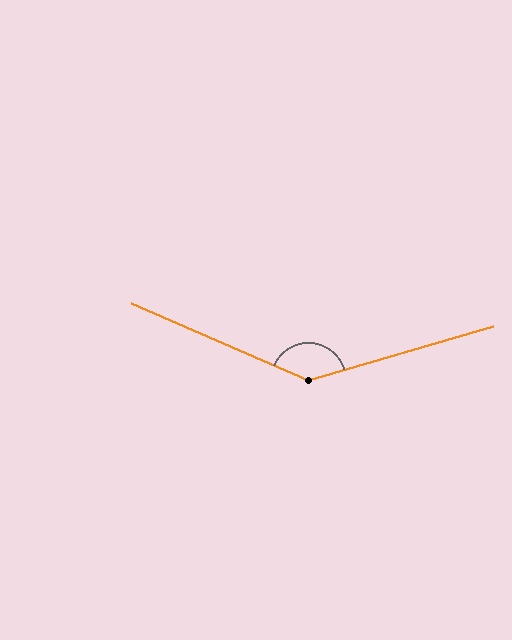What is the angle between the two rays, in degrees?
Approximately 140 degrees.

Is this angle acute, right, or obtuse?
It is obtuse.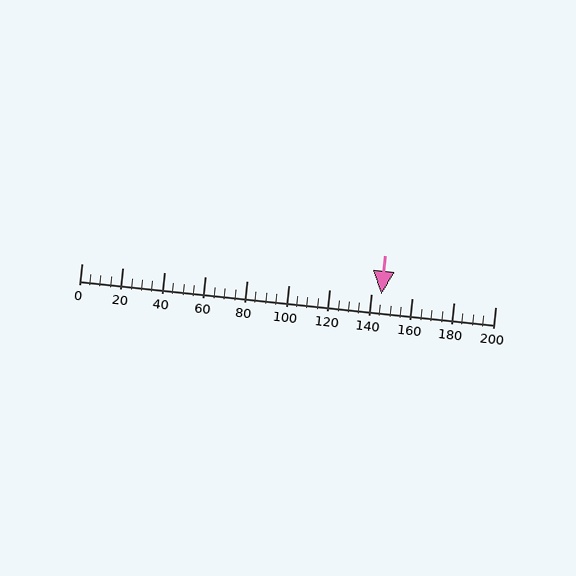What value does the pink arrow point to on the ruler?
The pink arrow points to approximately 145.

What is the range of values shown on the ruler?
The ruler shows values from 0 to 200.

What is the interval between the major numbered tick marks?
The major tick marks are spaced 20 units apart.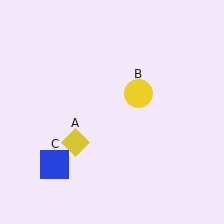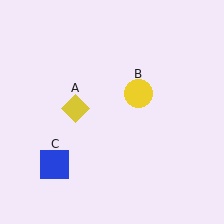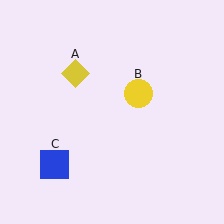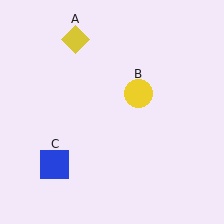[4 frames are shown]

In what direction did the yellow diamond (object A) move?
The yellow diamond (object A) moved up.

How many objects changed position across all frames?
1 object changed position: yellow diamond (object A).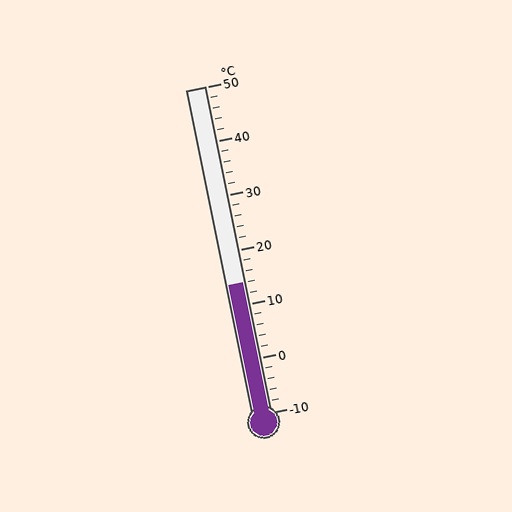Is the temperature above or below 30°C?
The temperature is below 30°C.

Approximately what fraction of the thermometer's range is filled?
The thermometer is filled to approximately 40% of its range.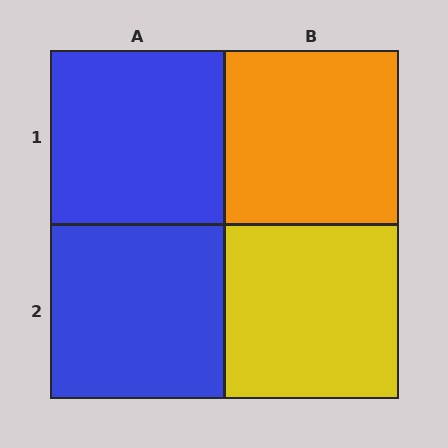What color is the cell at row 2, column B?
Yellow.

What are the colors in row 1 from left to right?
Blue, orange.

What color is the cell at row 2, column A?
Blue.